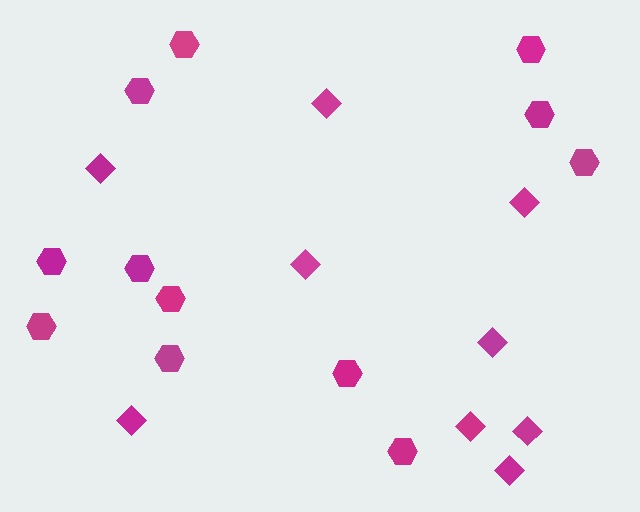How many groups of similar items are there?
There are 2 groups: one group of hexagons (12) and one group of diamonds (9).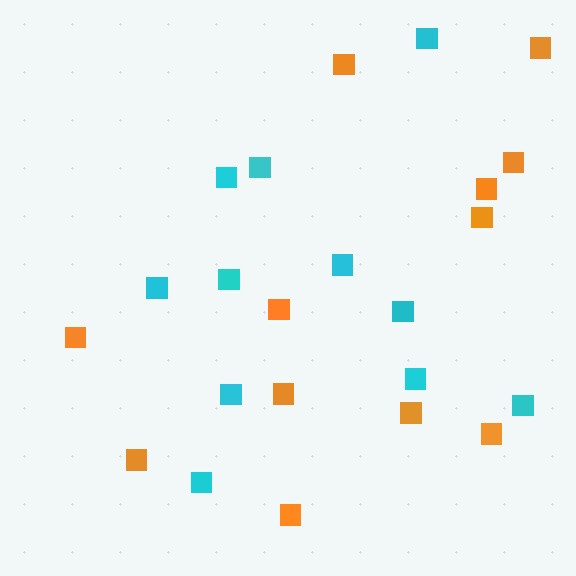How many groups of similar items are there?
There are 2 groups: one group of orange squares (12) and one group of cyan squares (11).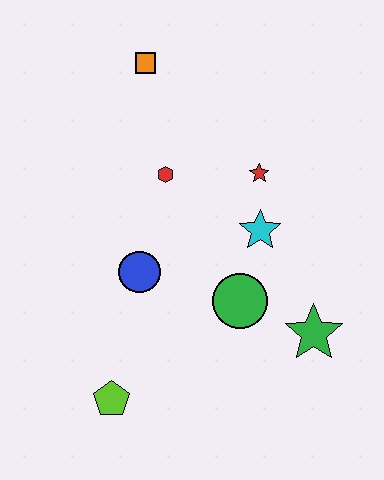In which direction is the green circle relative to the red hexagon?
The green circle is below the red hexagon.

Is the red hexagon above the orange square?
No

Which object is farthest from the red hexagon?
The lime pentagon is farthest from the red hexagon.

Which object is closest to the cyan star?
The red star is closest to the cyan star.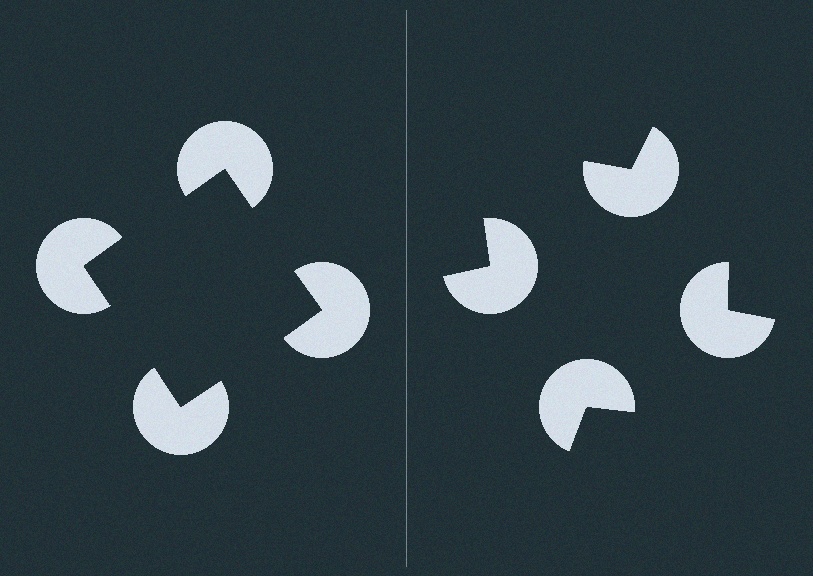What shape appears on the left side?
An illusory square.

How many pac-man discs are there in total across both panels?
8 — 4 on each side.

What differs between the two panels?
The pac-man discs are positioned identically on both sides; only the wedge orientations differ. On the left they align to a square; on the right they are misaligned.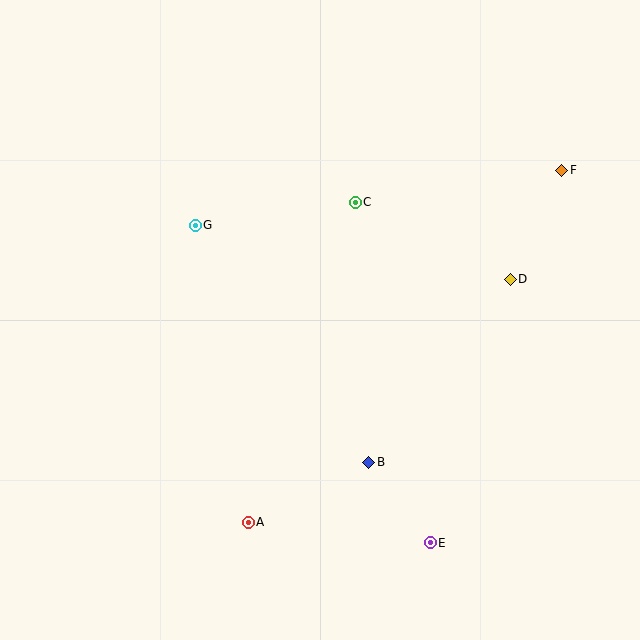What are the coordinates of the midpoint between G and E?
The midpoint between G and E is at (313, 384).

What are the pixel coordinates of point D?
Point D is at (510, 279).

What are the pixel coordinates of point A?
Point A is at (248, 522).